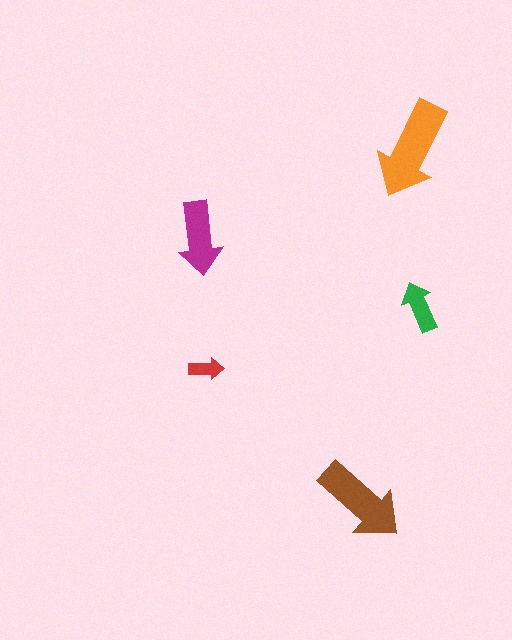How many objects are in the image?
There are 5 objects in the image.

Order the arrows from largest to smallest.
the orange one, the brown one, the magenta one, the green one, the red one.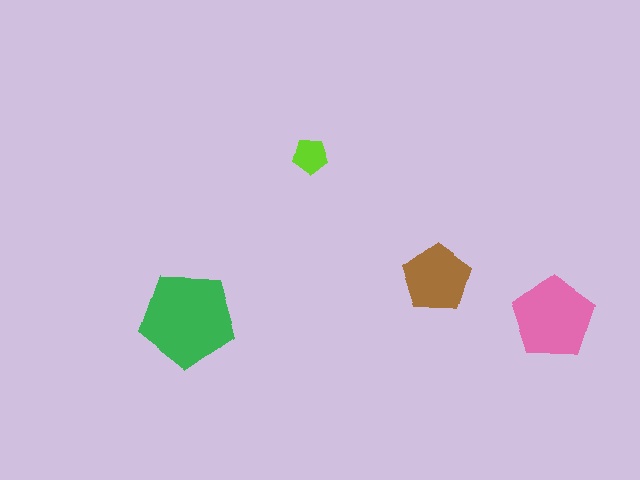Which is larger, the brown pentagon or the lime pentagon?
The brown one.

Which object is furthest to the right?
The pink pentagon is rightmost.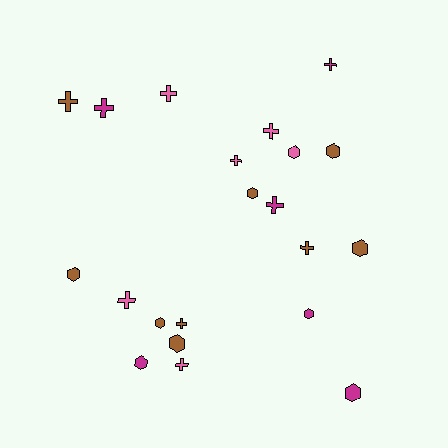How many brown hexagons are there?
There are 6 brown hexagons.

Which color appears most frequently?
Brown, with 9 objects.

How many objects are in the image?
There are 21 objects.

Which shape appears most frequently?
Cross, with 11 objects.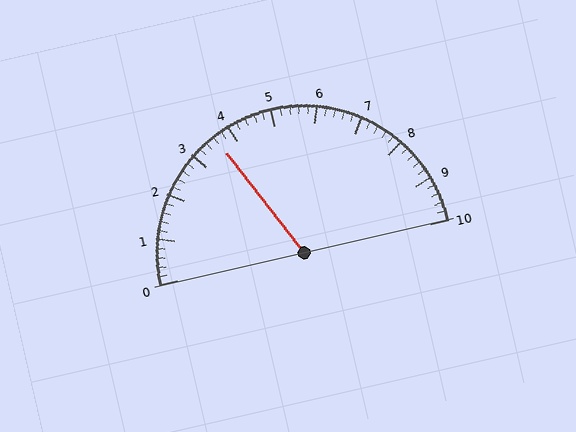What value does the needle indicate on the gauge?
The needle indicates approximately 3.6.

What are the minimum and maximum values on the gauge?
The gauge ranges from 0 to 10.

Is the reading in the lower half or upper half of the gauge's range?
The reading is in the lower half of the range (0 to 10).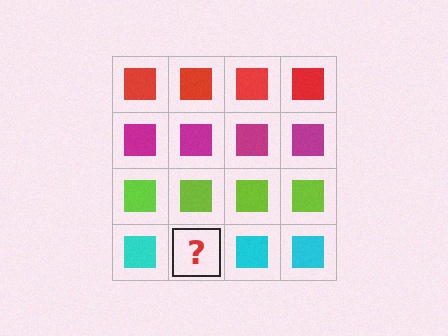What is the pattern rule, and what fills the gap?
The rule is that each row has a consistent color. The gap should be filled with a cyan square.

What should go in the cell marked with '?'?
The missing cell should contain a cyan square.